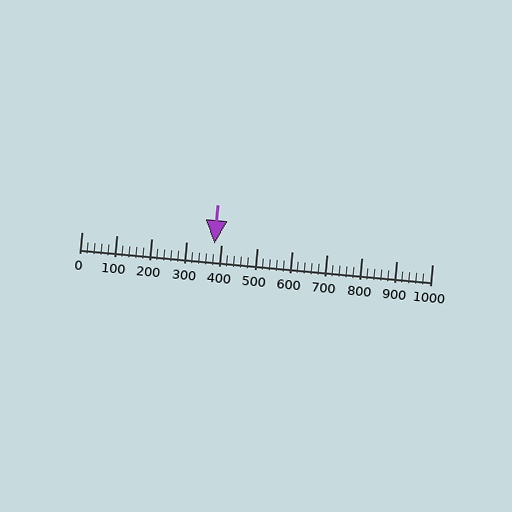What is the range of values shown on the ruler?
The ruler shows values from 0 to 1000.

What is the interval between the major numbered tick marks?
The major tick marks are spaced 100 units apart.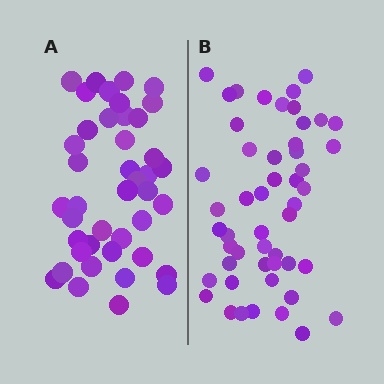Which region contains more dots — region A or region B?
Region B (the right region) has more dots.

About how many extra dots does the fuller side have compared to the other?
Region B has roughly 8 or so more dots than region A.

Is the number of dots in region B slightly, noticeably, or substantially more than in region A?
Region B has only slightly more — the two regions are fairly close. The ratio is roughly 1.2 to 1.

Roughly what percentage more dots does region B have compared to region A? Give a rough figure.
About 20% more.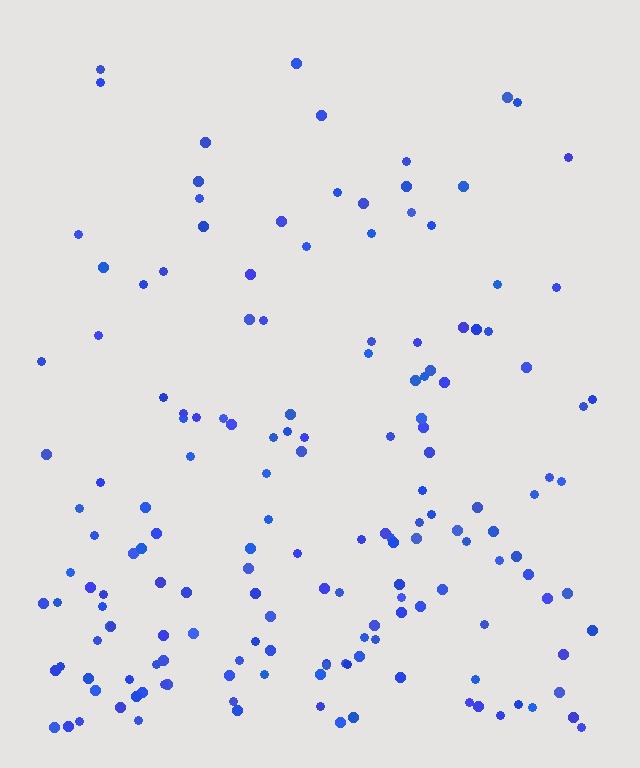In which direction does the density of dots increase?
From top to bottom, with the bottom side densest.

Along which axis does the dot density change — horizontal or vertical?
Vertical.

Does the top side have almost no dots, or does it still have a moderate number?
Still a moderate number, just noticeably fewer than the bottom.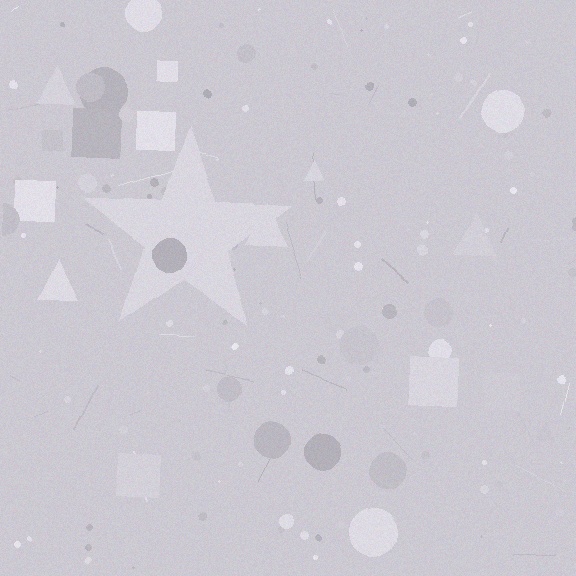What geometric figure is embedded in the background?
A star is embedded in the background.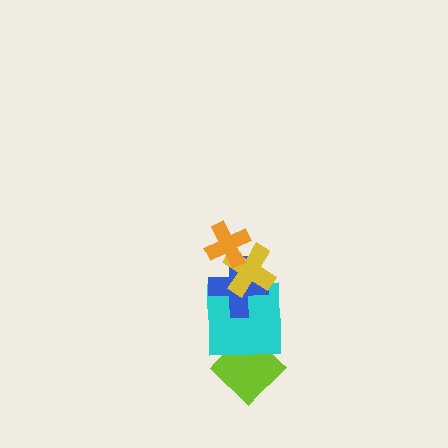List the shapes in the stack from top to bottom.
From top to bottom: the orange cross, the yellow cross, the blue cross, the cyan square, the lime diamond.